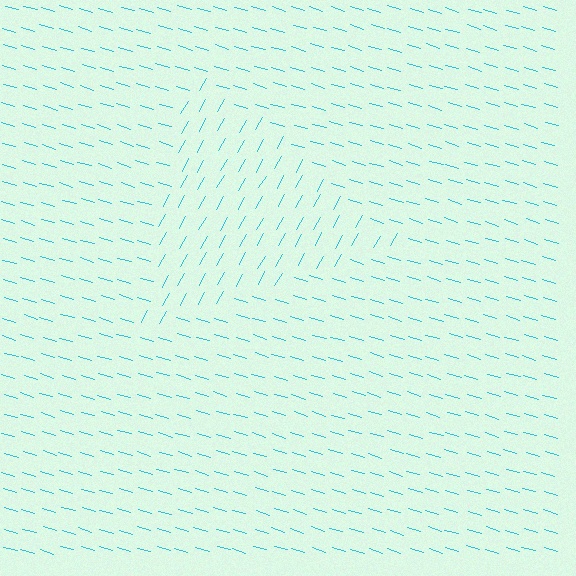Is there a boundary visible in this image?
Yes, there is a texture boundary formed by a change in line orientation.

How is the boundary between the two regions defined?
The boundary is defined purely by a change in line orientation (approximately 77 degrees difference). All lines are the same color and thickness.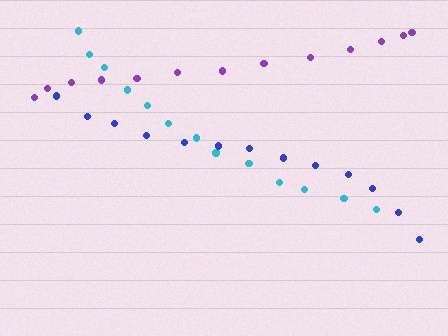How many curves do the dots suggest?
There are 3 distinct paths.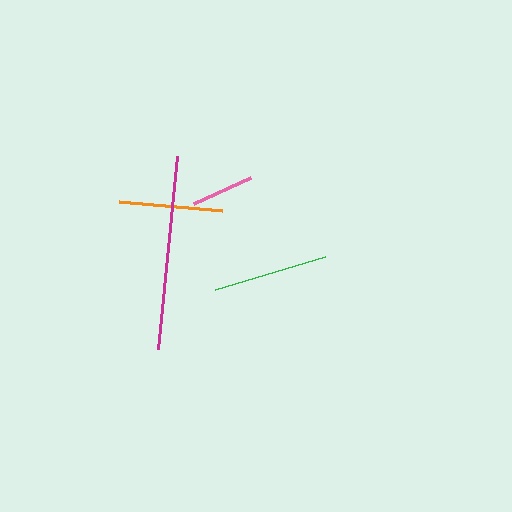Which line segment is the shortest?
The pink line is the shortest at approximately 63 pixels.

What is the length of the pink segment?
The pink segment is approximately 63 pixels long.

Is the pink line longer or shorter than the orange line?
The orange line is longer than the pink line.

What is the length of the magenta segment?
The magenta segment is approximately 194 pixels long.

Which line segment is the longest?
The magenta line is the longest at approximately 194 pixels.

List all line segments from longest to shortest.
From longest to shortest: magenta, green, orange, pink.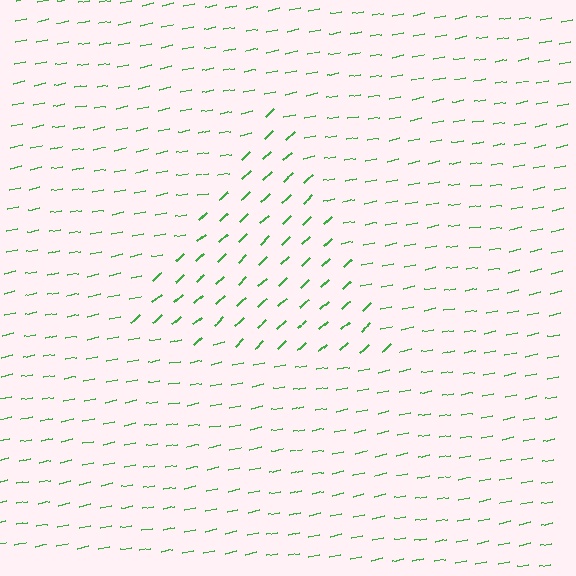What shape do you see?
I see a triangle.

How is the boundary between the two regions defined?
The boundary is defined purely by a change in line orientation (approximately 33 degrees difference). All lines are the same color and thickness.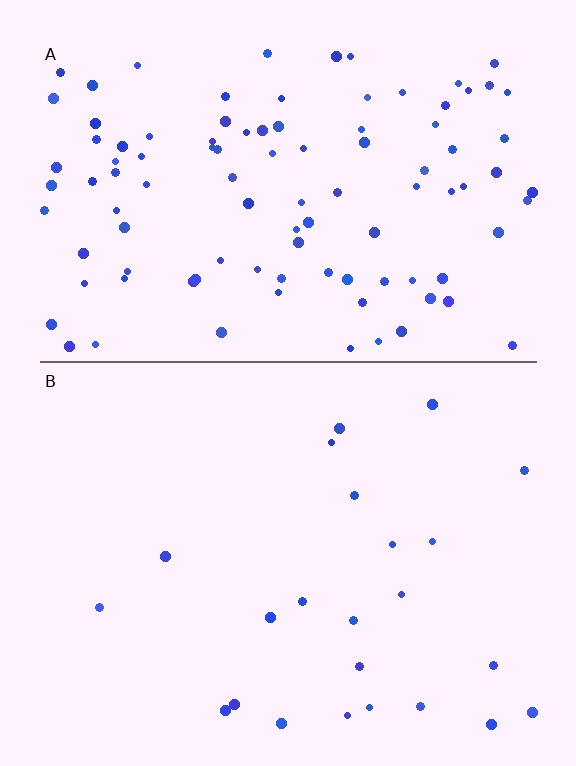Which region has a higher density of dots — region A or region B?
A (the top).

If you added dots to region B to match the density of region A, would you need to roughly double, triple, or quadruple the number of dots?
Approximately quadruple.